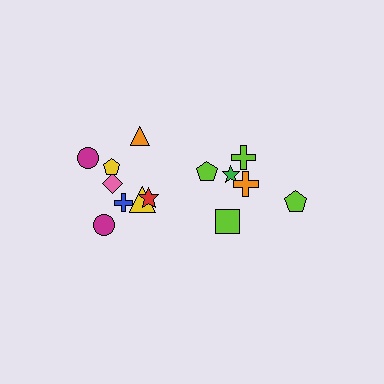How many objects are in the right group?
There are 6 objects.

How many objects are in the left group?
There are 8 objects.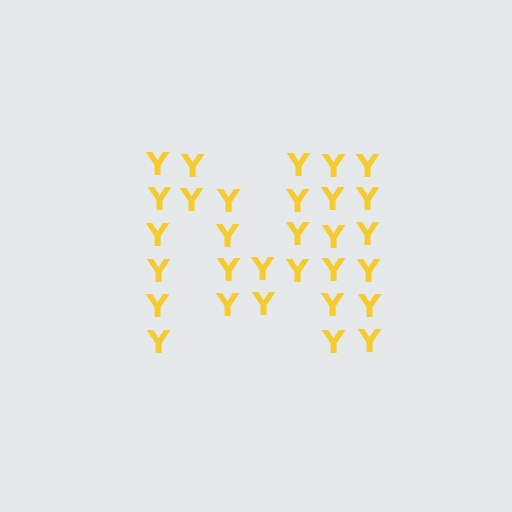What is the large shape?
The large shape is the letter M.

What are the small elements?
The small elements are letter Y's.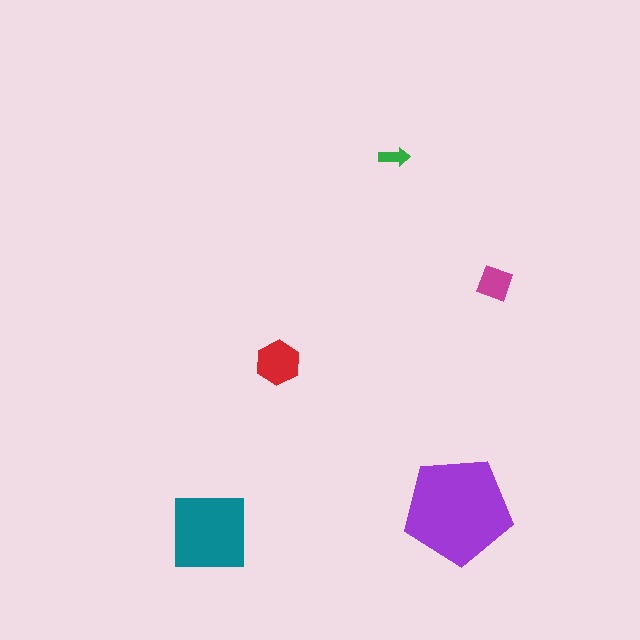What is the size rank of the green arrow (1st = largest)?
5th.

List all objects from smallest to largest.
The green arrow, the magenta diamond, the red hexagon, the teal square, the purple pentagon.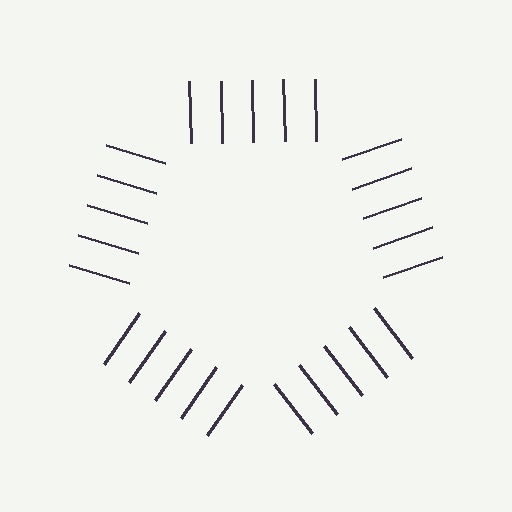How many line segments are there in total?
25 — 5 along each of the 5 edges.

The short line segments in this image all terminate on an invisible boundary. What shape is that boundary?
An illusory pentagon — the line segments terminate on its edges but no continuous stroke is drawn.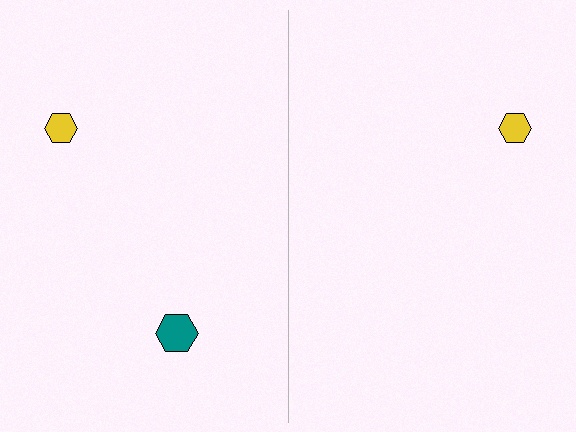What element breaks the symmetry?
A teal hexagon is missing from the right side.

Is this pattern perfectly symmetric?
No, the pattern is not perfectly symmetric. A teal hexagon is missing from the right side.